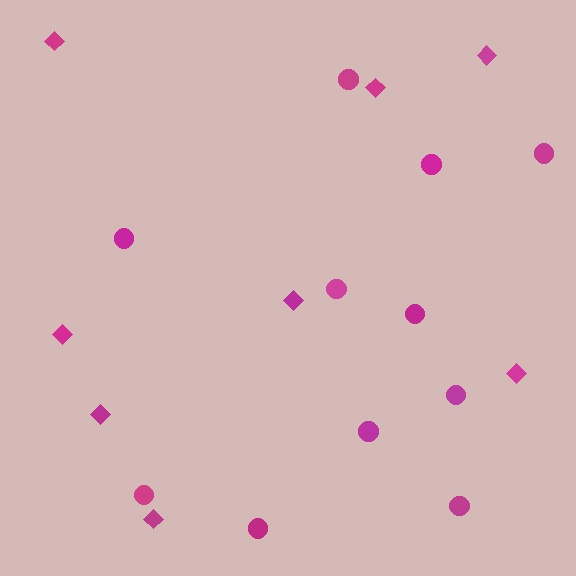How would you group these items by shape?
There are 2 groups: one group of circles (11) and one group of diamonds (8).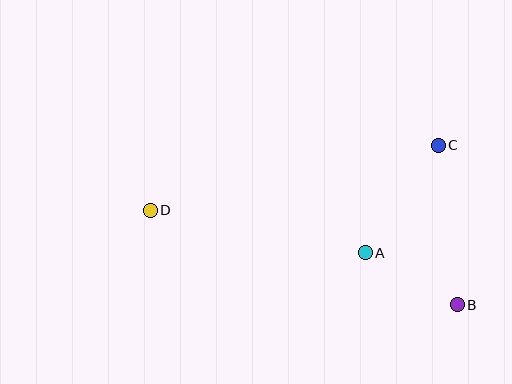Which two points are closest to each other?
Points A and B are closest to each other.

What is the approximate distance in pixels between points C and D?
The distance between C and D is approximately 295 pixels.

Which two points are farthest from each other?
Points B and D are farthest from each other.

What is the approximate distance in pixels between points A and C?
The distance between A and C is approximately 130 pixels.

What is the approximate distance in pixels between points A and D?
The distance between A and D is approximately 219 pixels.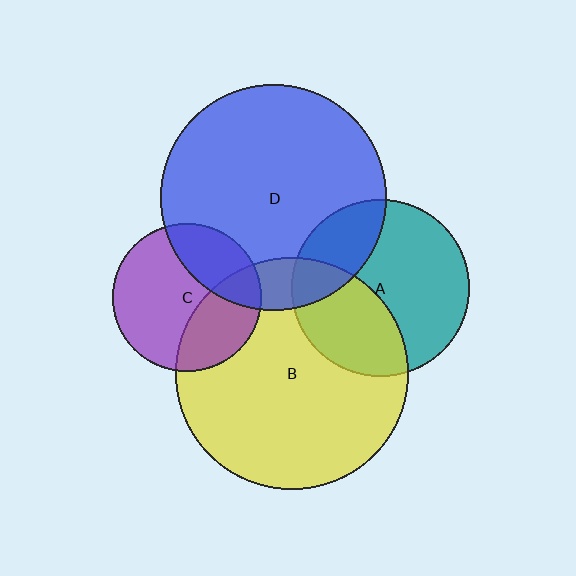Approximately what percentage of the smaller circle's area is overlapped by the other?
Approximately 25%.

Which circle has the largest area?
Circle B (yellow).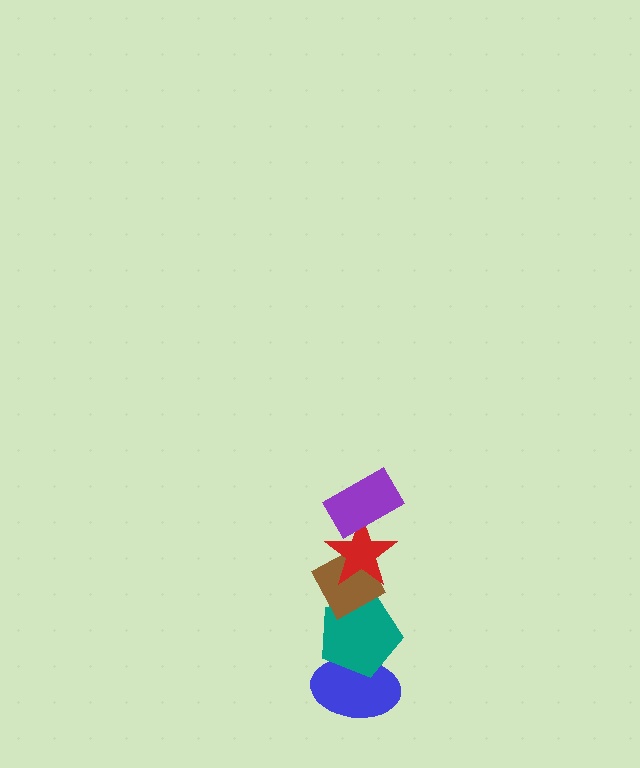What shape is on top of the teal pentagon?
The brown diamond is on top of the teal pentagon.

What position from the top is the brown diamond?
The brown diamond is 3rd from the top.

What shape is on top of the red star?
The purple rectangle is on top of the red star.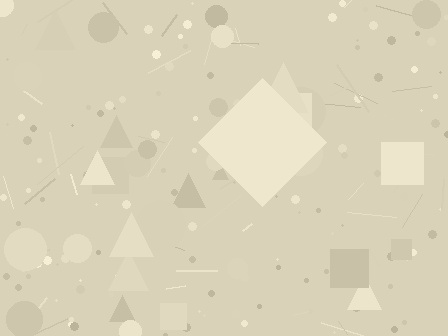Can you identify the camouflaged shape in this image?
The camouflaged shape is a diamond.